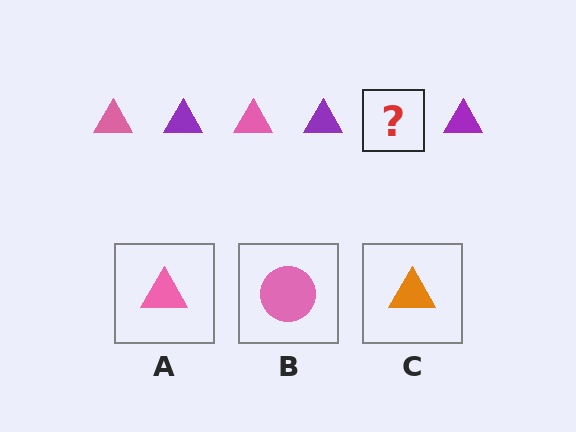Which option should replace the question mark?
Option A.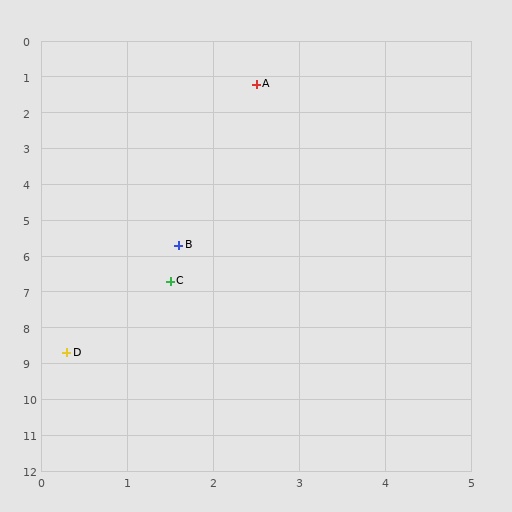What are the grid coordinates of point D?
Point D is at approximately (0.3, 8.7).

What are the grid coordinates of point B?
Point B is at approximately (1.6, 5.7).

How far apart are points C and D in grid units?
Points C and D are about 2.3 grid units apart.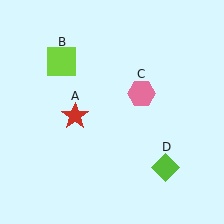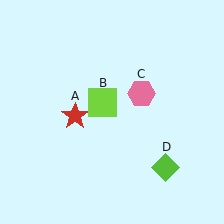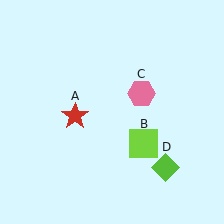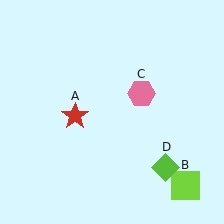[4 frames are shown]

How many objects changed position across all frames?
1 object changed position: lime square (object B).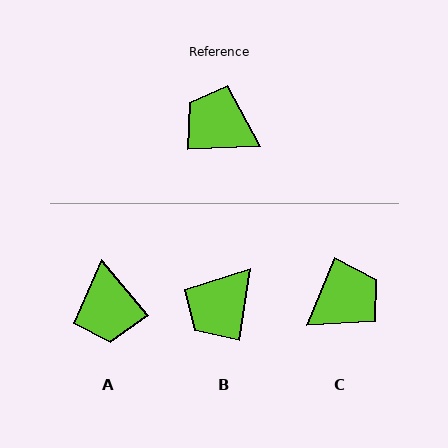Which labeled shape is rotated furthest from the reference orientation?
A, about 127 degrees away.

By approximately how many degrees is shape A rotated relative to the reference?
Approximately 127 degrees counter-clockwise.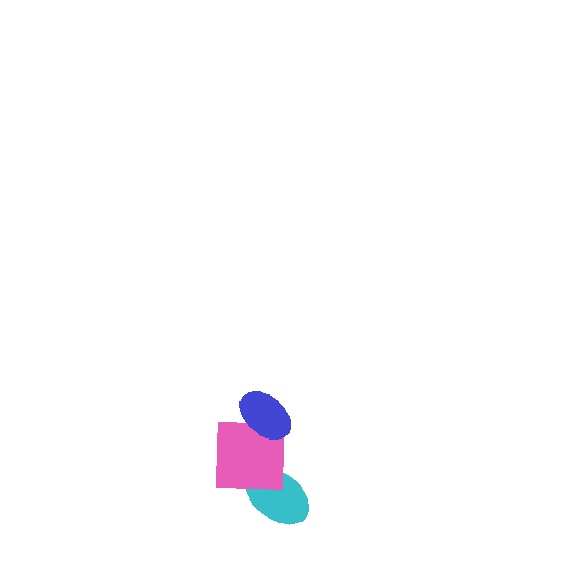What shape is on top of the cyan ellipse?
The pink square is on top of the cyan ellipse.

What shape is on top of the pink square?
The blue ellipse is on top of the pink square.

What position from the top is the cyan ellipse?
The cyan ellipse is 3rd from the top.